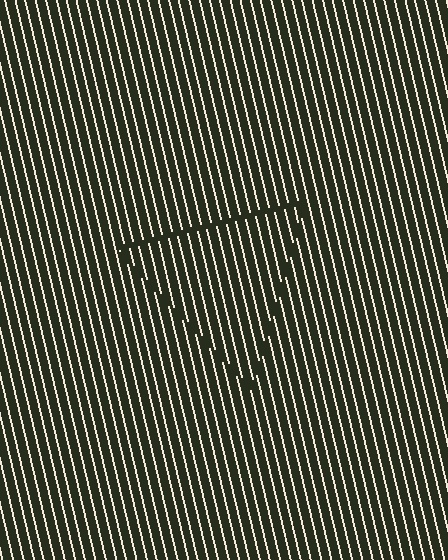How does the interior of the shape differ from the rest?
The interior of the shape contains the same grating, shifted by half a period — the contour is defined by the phase discontinuity where line-ends from the inner and outer gratings abut.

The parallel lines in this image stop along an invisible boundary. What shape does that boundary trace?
An illusory triangle. The interior of the shape contains the same grating, shifted by half a period — the contour is defined by the phase discontinuity where line-ends from the inner and outer gratings abut.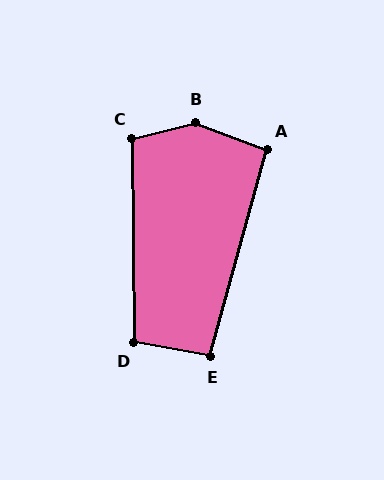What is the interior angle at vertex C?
Approximately 104 degrees (obtuse).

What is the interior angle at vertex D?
Approximately 101 degrees (obtuse).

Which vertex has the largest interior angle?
B, at approximately 145 degrees.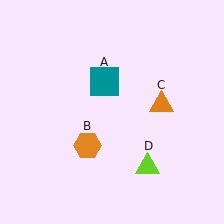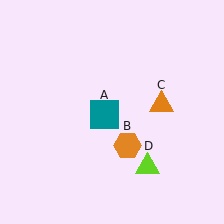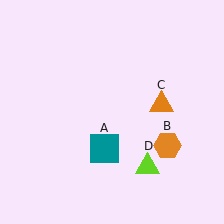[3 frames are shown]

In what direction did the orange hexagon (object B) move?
The orange hexagon (object B) moved right.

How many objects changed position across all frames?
2 objects changed position: teal square (object A), orange hexagon (object B).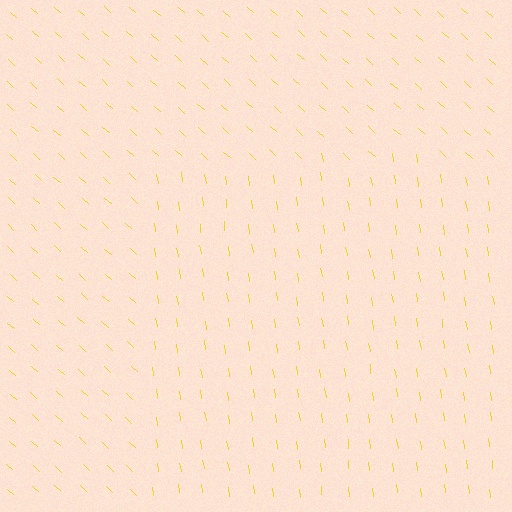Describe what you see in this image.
The image is filled with small yellow line segments. A rectangle region in the image has lines oriented differently from the surrounding lines, creating a visible texture boundary.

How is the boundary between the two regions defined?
The boundary is defined purely by a change in line orientation (approximately 40 degrees difference). All lines are the same color and thickness.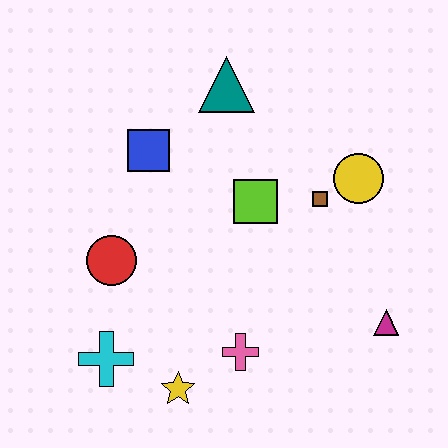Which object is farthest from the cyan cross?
The yellow circle is farthest from the cyan cross.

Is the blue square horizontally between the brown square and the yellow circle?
No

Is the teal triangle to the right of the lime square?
No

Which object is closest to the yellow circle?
The brown square is closest to the yellow circle.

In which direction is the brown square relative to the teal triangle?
The brown square is below the teal triangle.